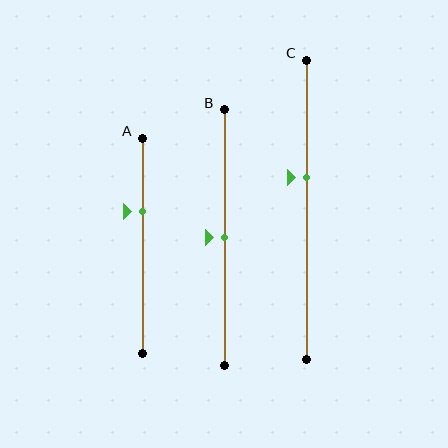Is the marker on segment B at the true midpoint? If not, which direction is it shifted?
Yes, the marker on segment B is at the true midpoint.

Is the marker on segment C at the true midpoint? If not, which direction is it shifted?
No, the marker on segment C is shifted upward by about 11% of the segment length.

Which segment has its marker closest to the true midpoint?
Segment B has its marker closest to the true midpoint.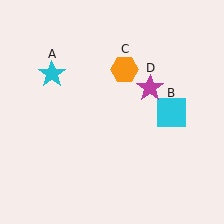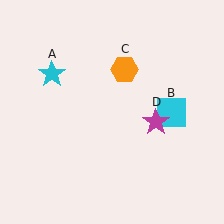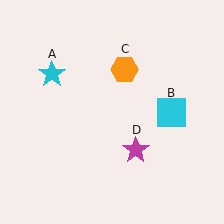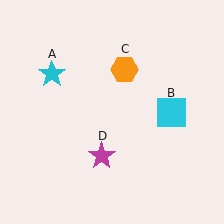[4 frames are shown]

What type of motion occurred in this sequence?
The magenta star (object D) rotated clockwise around the center of the scene.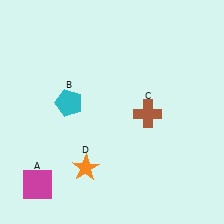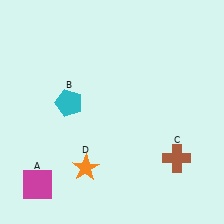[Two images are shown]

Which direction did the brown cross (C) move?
The brown cross (C) moved down.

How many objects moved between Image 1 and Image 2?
1 object moved between the two images.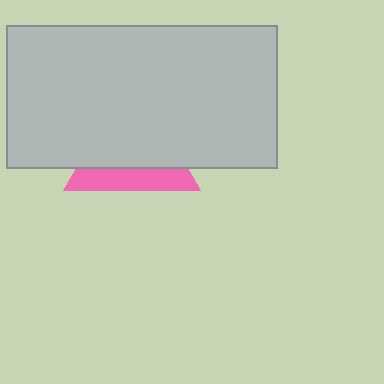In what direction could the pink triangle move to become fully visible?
The pink triangle could move down. That would shift it out from behind the light gray rectangle entirely.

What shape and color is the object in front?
The object in front is a light gray rectangle.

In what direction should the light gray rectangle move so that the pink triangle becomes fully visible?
The light gray rectangle should move up. That is the shortest direction to clear the overlap and leave the pink triangle fully visible.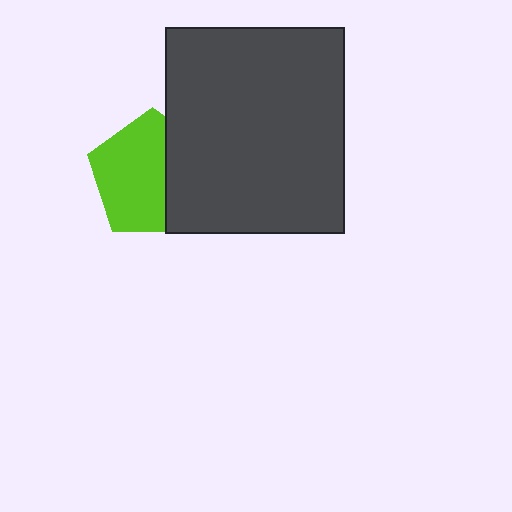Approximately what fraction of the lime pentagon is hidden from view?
Roughly 36% of the lime pentagon is hidden behind the dark gray rectangle.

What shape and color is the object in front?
The object in front is a dark gray rectangle.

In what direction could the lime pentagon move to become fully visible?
The lime pentagon could move left. That would shift it out from behind the dark gray rectangle entirely.